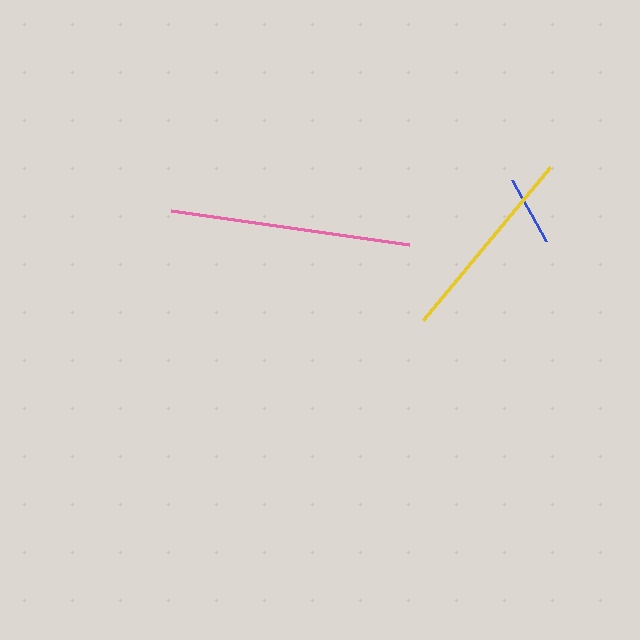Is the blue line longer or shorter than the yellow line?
The yellow line is longer than the blue line.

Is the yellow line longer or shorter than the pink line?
The pink line is longer than the yellow line.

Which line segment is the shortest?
The blue line is the shortest at approximately 70 pixels.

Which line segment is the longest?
The pink line is the longest at approximately 241 pixels.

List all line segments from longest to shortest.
From longest to shortest: pink, yellow, blue.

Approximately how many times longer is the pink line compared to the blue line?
The pink line is approximately 3.4 times the length of the blue line.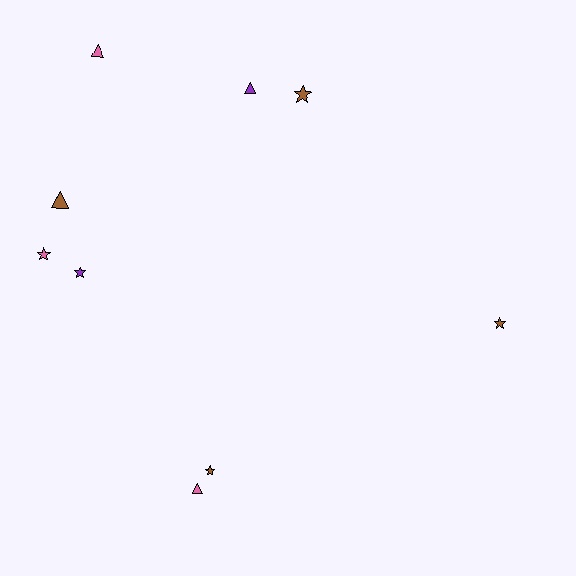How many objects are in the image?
There are 9 objects.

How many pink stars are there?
There is 1 pink star.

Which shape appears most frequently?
Star, with 5 objects.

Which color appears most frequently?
Brown, with 4 objects.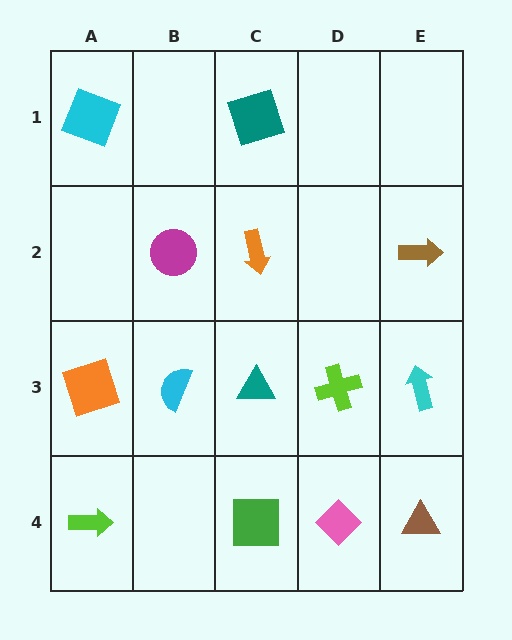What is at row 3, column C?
A teal triangle.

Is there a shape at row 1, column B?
No, that cell is empty.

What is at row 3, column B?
A cyan semicircle.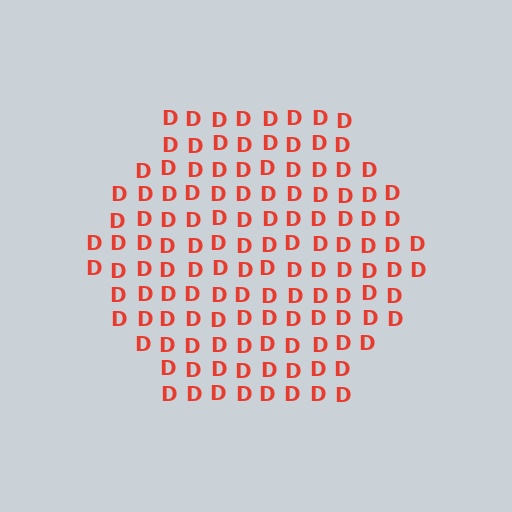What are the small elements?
The small elements are letter D's.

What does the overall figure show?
The overall figure shows a hexagon.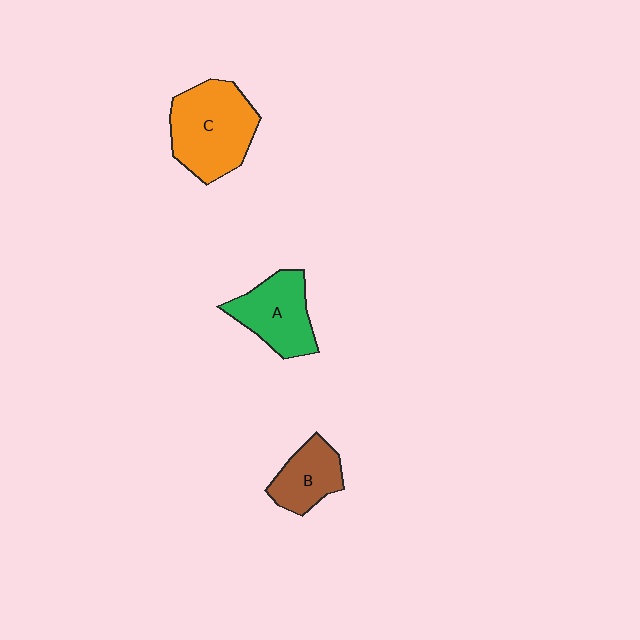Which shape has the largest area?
Shape C (orange).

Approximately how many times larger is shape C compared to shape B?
Approximately 1.8 times.